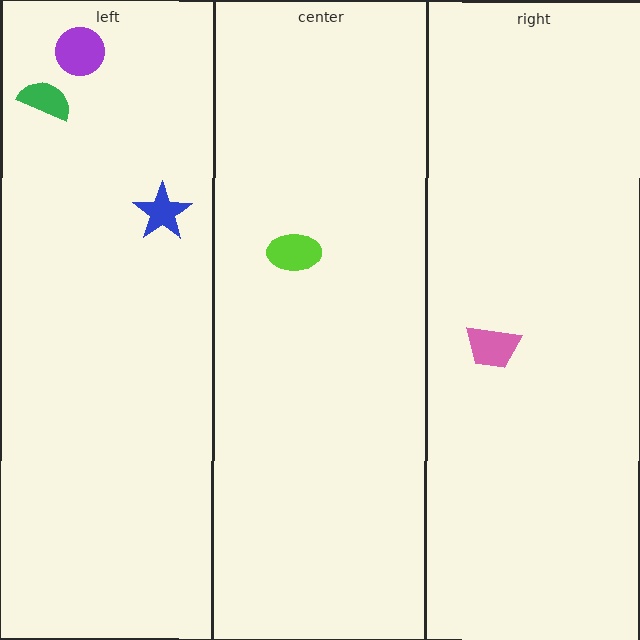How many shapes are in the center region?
1.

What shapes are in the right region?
The pink trapezoid.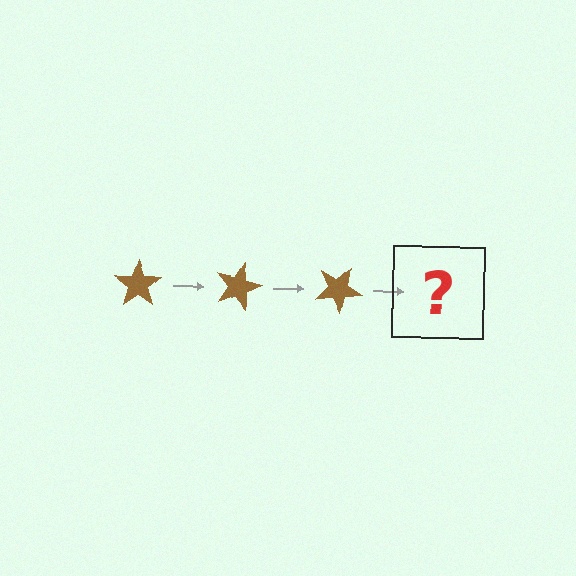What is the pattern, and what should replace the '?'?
The pattern is that the star rotates 15 degrees each step. The '?' should be a brown star rotated 45 degrees.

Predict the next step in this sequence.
The next step is a brown star rotated 45 degrees.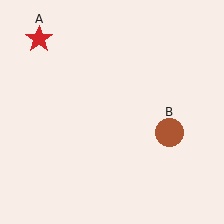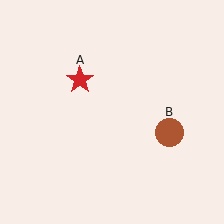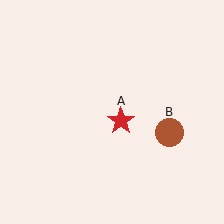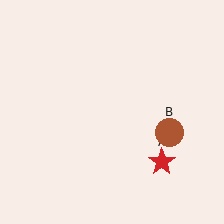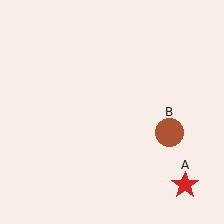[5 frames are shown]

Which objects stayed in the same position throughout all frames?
Brown circle (object B) remained stationary.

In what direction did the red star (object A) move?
The red star (object A) moved down and to the right.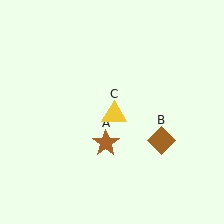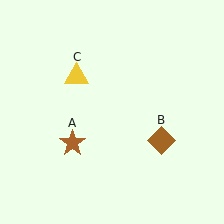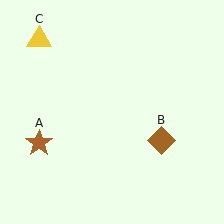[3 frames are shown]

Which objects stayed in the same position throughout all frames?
Brown diamond (object B) remained stationary.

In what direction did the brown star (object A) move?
The brown star (object A) moved left.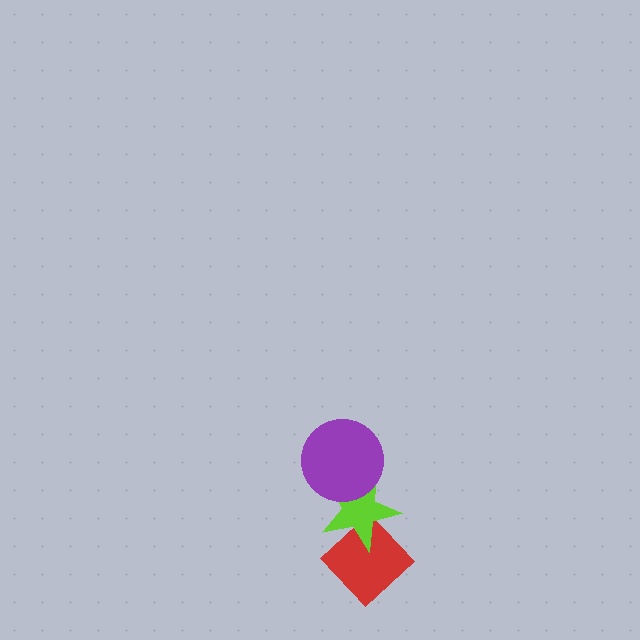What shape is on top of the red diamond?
The lime star is on top of the red diamond.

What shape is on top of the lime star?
The purple circle is on top of the lime star.